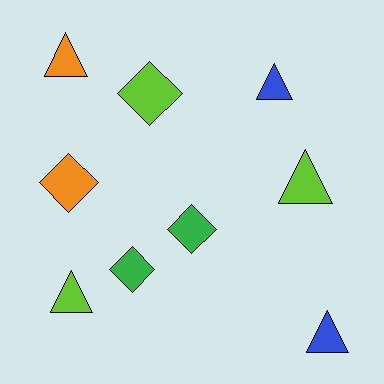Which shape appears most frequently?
Triangle, with 5 objects.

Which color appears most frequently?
Lime, with 3 objects.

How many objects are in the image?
There are 9 objects.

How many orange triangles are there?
There is 1 orange triangle.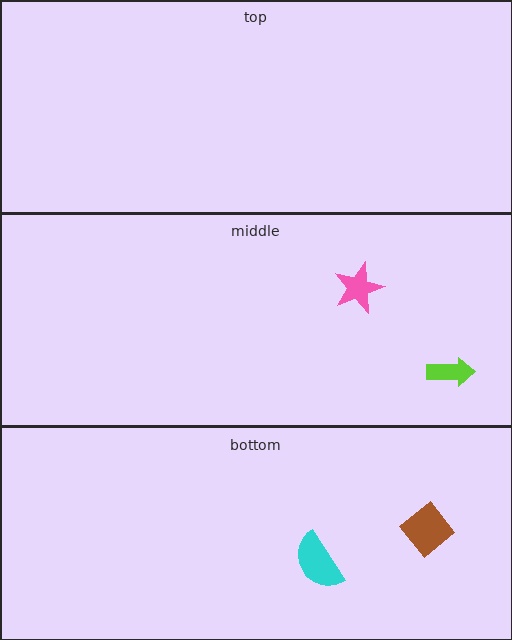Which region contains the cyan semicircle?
The bottom region.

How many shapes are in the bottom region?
2.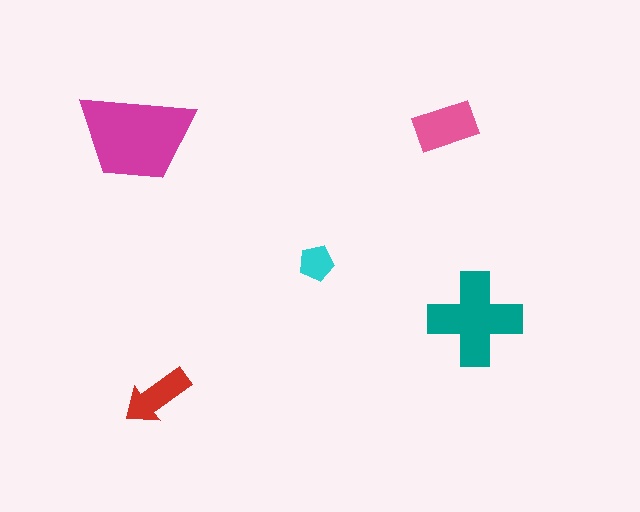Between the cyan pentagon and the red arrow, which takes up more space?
The red arrow.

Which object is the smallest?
The cyan pentagon.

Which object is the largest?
The magenta trapezoid.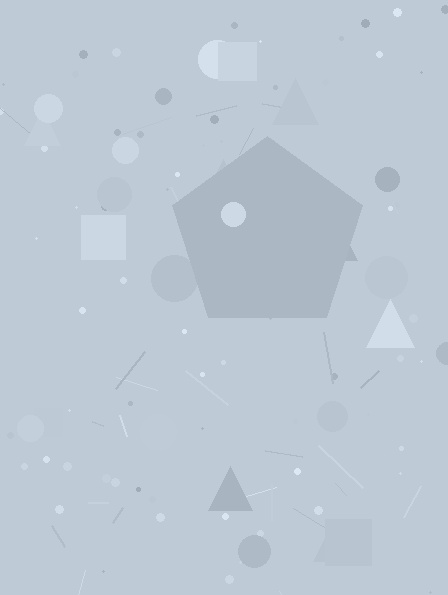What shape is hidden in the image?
A pentagon is hidden in the image.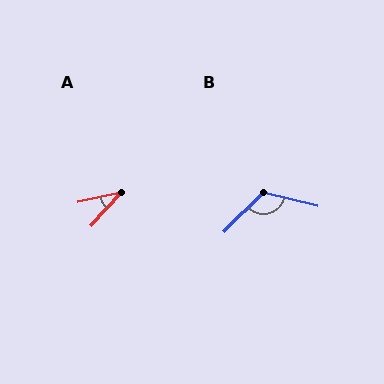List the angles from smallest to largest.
A (36°), B (122°).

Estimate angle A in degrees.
Approximately 36 degrees.